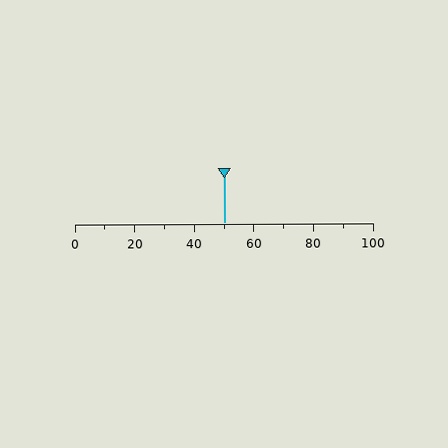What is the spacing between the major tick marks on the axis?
The major ticks are spaced 20 apart.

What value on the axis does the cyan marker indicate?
The marker indicates approximately 50.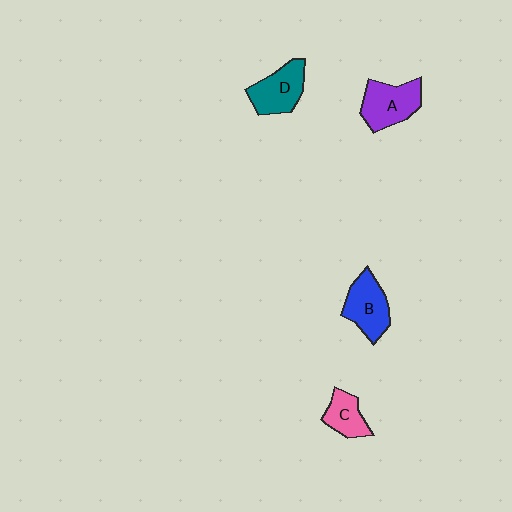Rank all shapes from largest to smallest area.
From largest to smallest: A (purple), B (blue), D (teal), C (pink).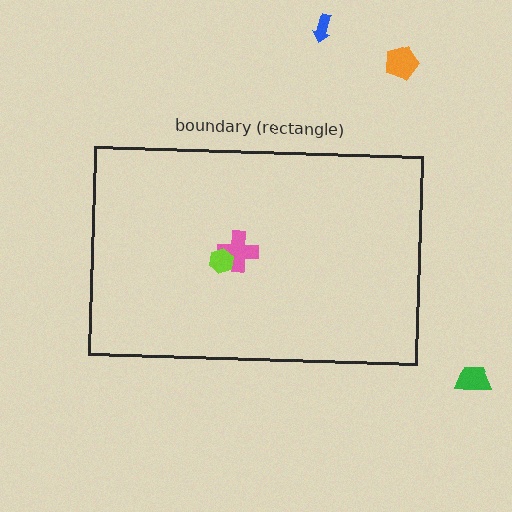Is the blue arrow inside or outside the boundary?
Outside.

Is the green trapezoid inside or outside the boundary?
Outside.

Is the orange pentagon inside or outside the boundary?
Outside.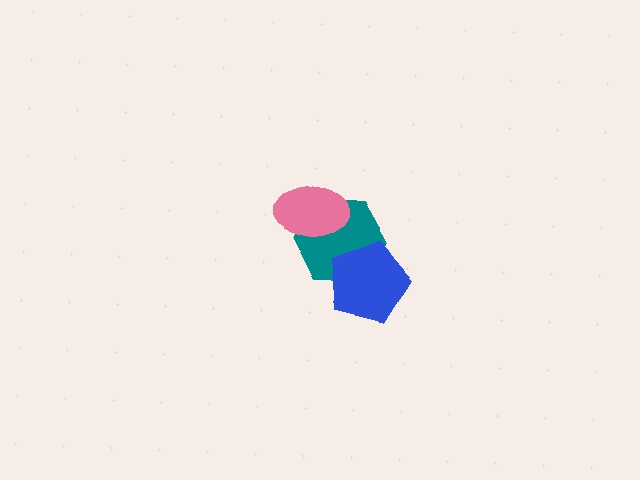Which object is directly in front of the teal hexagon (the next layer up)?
The blue pentagon is directly in front of the teal hexagon.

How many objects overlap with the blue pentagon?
1 object overlaps with the blue pentagon.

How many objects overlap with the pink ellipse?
1 object overlaps with the pink ellipse.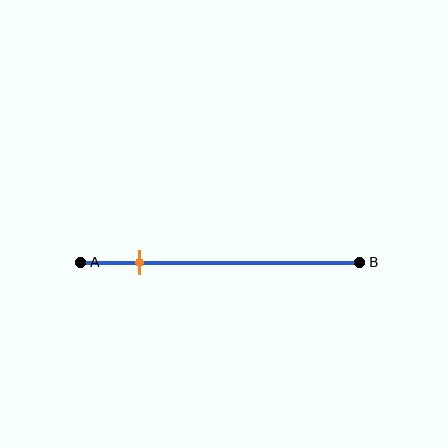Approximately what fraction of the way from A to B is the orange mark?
The orange mark is approximately 20% of the way from A to B.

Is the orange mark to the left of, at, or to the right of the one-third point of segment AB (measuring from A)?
The orange mark is to the left of the one-third point of segment AB.